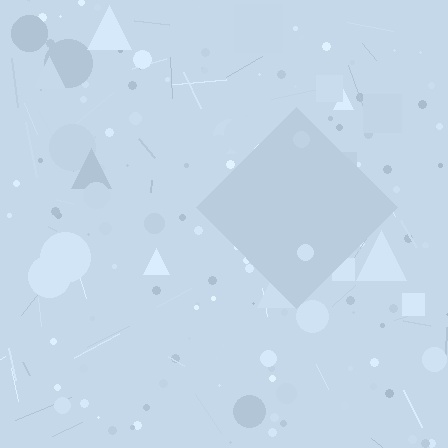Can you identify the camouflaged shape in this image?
The camouflaged shape is a diamond.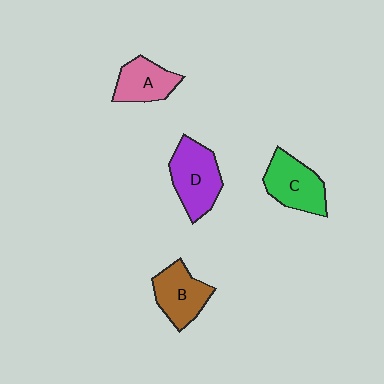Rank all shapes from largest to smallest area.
From largest to smallest: D (purple), C (green), B (brown), A (pink).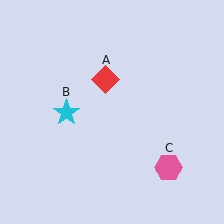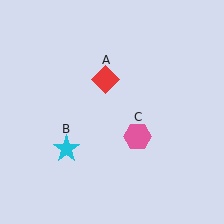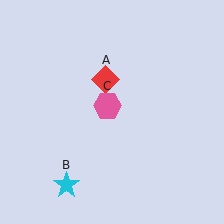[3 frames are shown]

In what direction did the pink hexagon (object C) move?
The pink hexagon (object C) moved up and to the left.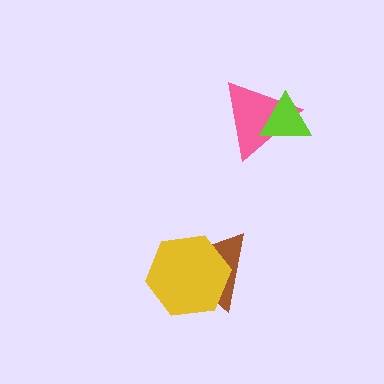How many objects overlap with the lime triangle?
1 object overlaps with the lime triangle.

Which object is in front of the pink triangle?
The lime triangle is in front of the pink triangle.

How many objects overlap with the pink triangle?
1 object overlaps with the pink triangle.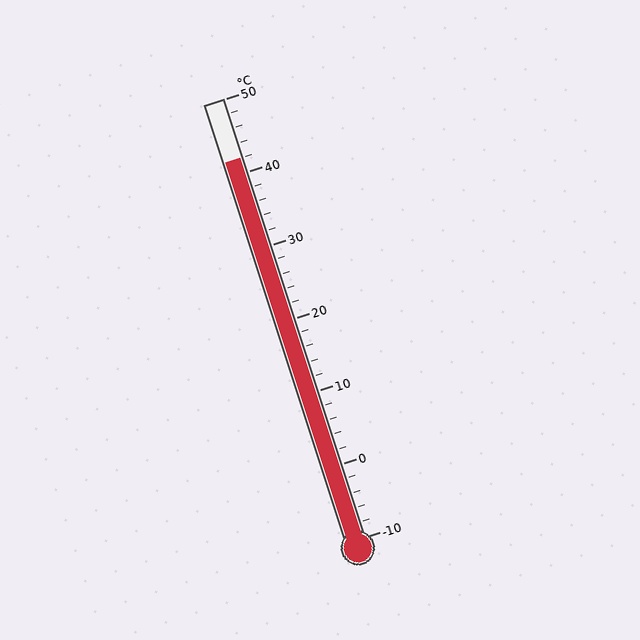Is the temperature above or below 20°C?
The temperature is above 20°C.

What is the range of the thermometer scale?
The thermometer scale ranges from -10°C to 50°C.